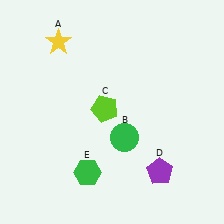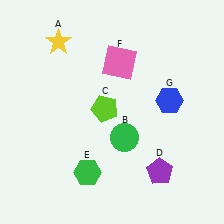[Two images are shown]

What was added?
A pink square (F), a blue hexagon (G) were added in Image 2.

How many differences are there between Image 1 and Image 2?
There are 2 differences between the two images.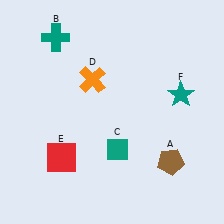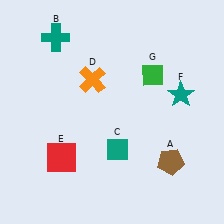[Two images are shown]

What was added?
A green diamond (G) was added in Image 2.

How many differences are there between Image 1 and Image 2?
There is 1 difference between the two images.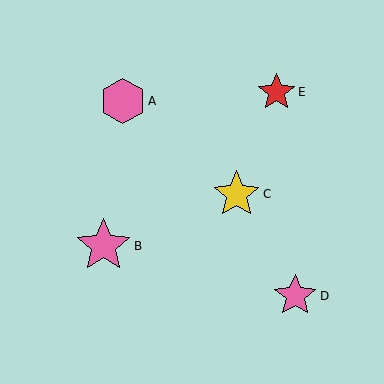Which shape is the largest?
The pink star (labeled B) is the largest.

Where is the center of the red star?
The center of the red star is at (277, 92).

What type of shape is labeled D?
Shape D is a pink star.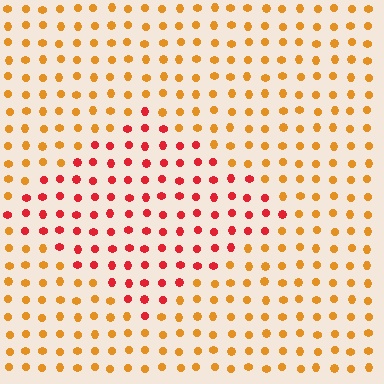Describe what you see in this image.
The image is filled with small orange elements in a uniform arrangement. A diamond-shaped region is visible where the elements are tinted to a slightly different hue, forming a subtle color boundary.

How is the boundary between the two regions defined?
The boundary is defined purely by a slight shift in hue (about 40 degrees). Spacing, size, and orientation are identical on both sides.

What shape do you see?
I see a diamond.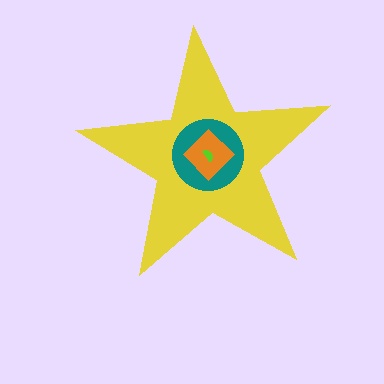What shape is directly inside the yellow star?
The teal circle.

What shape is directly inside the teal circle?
The orange diamond.